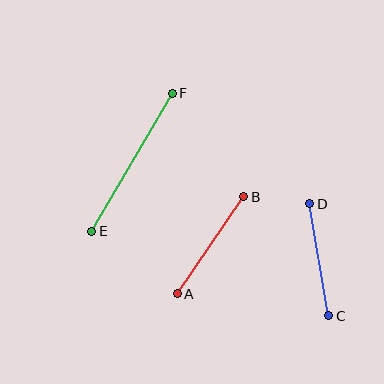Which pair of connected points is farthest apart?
Points E and F are farthest apart.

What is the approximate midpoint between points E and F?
The midpoint is at approximately (132, 162) pixels.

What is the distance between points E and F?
The distance is approximately 160 pixels.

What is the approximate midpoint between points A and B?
The midpoint is at approximately (210, 245) pixels.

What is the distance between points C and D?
The distance is approximately 114 pixels.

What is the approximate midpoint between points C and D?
The midpoint is at approximately (319, 260) pixels.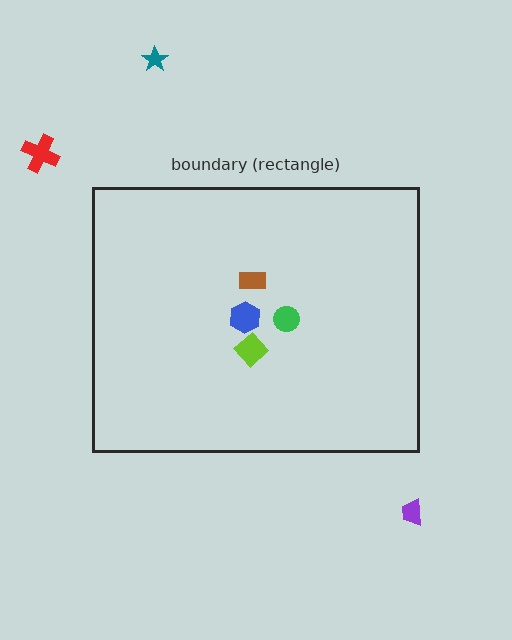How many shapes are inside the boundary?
4 inside, 3 outside.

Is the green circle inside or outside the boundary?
Inside.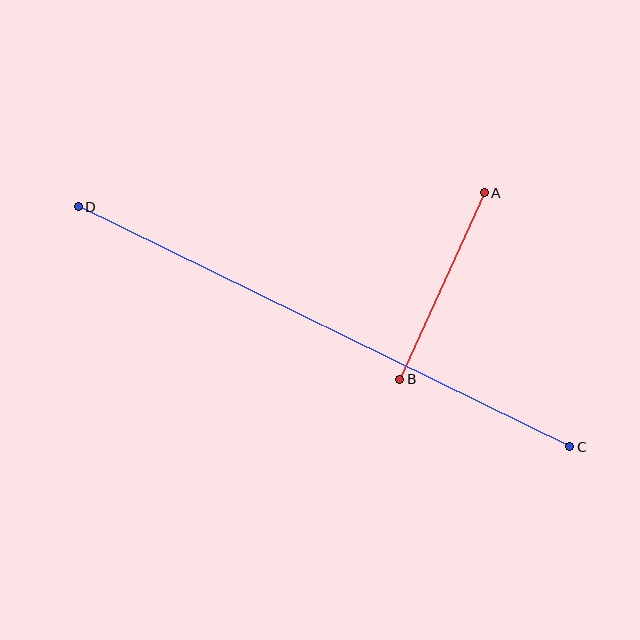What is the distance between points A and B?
The distance is approximately 205 pixels.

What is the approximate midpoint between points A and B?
The midpoint is at approximately (442, 286) pixels.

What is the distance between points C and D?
The distance is approximately 547 pixels.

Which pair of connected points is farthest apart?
Points C and D are farthest apart.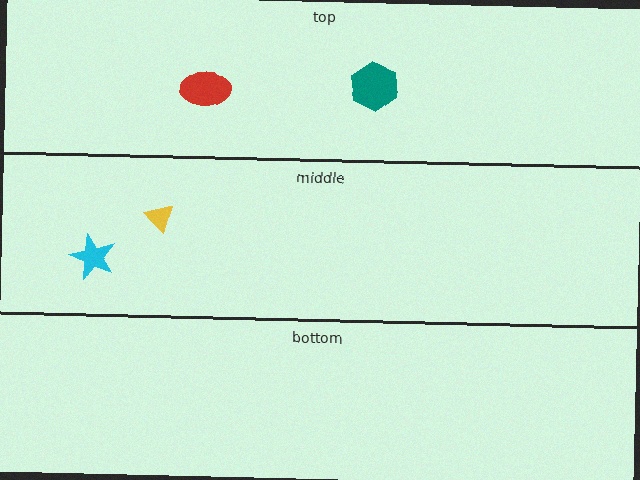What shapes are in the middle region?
The cyan star, the yellow triangle.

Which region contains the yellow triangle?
The middle region.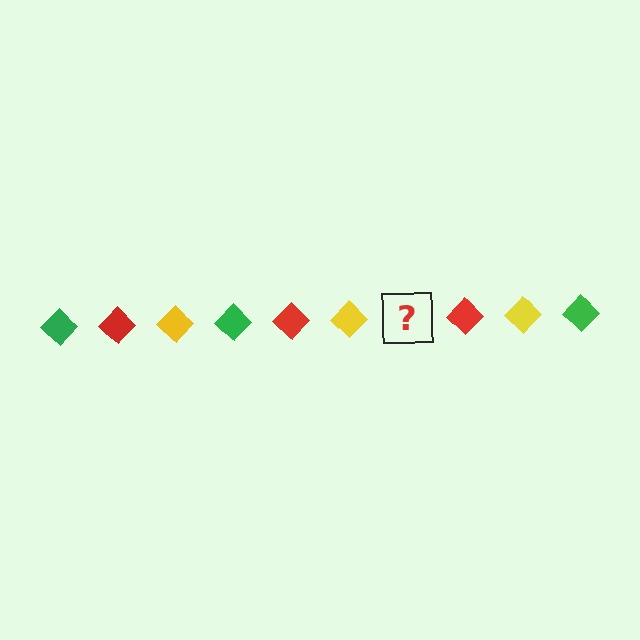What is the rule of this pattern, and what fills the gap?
The rule is that the pattern cycles through green, red, yellow diamonds. The gap should be filled with a green diamond.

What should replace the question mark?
The question mark should be replaced with a green diamond.